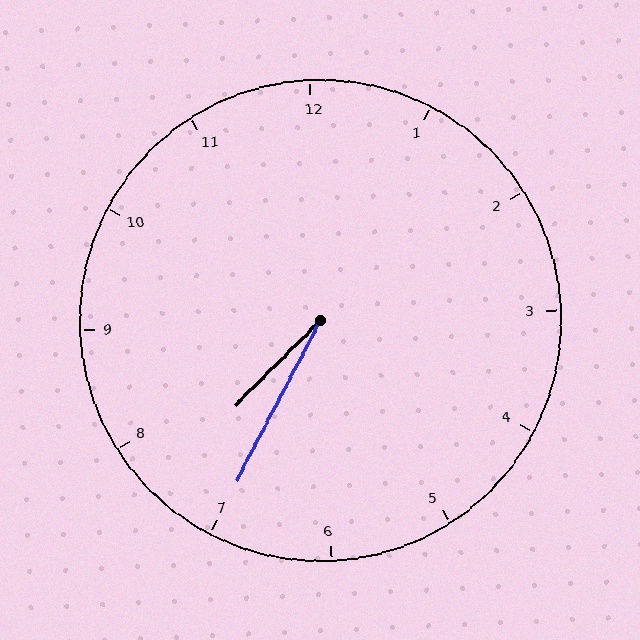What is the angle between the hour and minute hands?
Approximately 18 degrees.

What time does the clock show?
7:35.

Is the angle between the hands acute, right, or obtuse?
It is acute.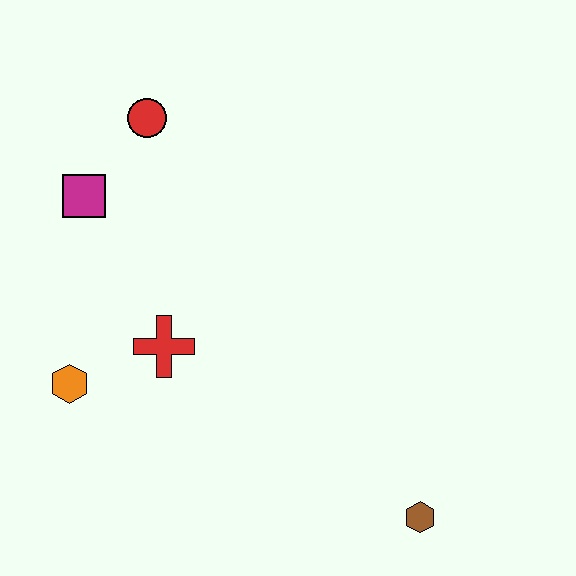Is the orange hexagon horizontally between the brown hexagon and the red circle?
No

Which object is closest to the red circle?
The magenta square is closest to the red circle.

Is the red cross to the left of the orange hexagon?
No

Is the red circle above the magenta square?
Yes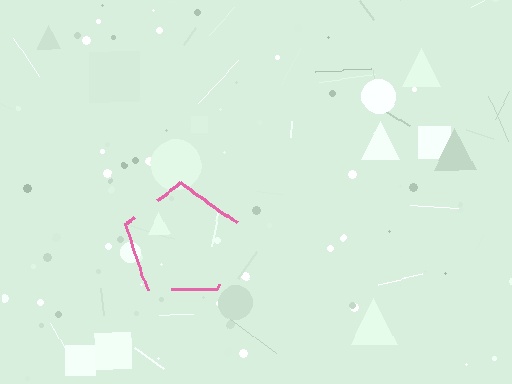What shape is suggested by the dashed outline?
The dashed outline suggests a pentagon.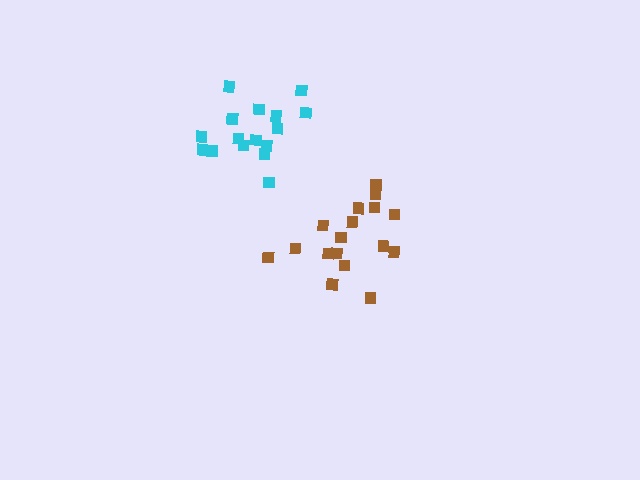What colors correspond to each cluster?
The clusters are colored: brown, cyan.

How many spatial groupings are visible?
There are 2 spatial groupings.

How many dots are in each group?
Group 1: 17 dots, Group 2: 16 dots (33 total).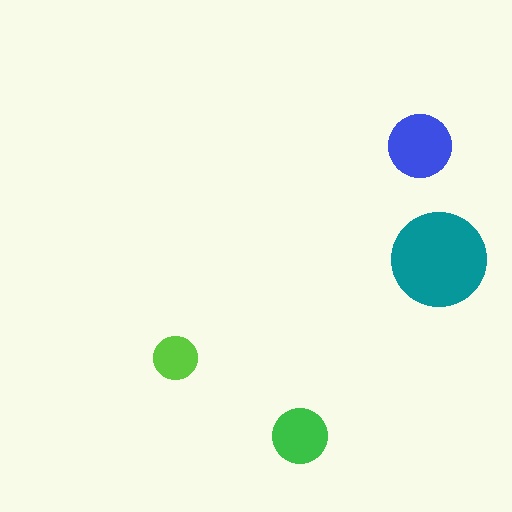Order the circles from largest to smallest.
the teal one, the blue one, the green one, the lime one.